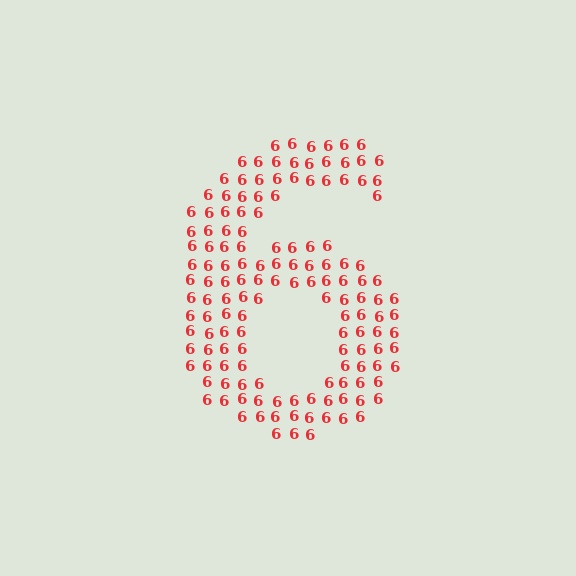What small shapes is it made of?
It is made of small digit 6's.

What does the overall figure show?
The overall figure shows the digit 6.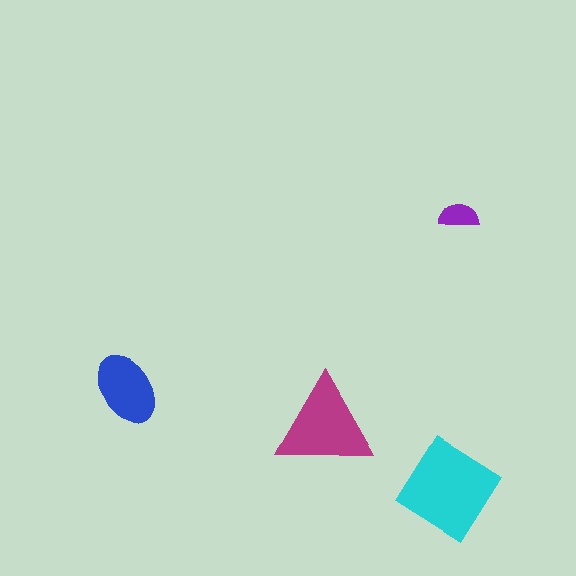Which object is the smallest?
The purple semicircle.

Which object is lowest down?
The cyan diamond is bottommost.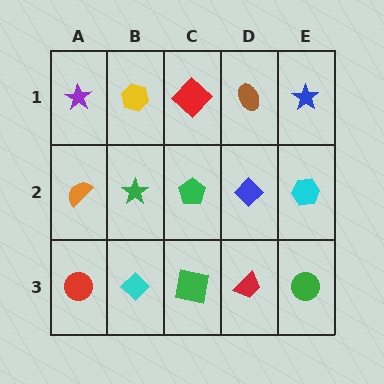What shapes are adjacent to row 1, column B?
A green star (row 2, column B), a purple star (row 1, column A), a red diamond (row 1, column C).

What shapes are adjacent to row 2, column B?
A yellow hexagon (row 1, column B), a cyan diamond (row 3, column B), an orange semicircle (row 2, column A), a green pentagon (row 2, column C).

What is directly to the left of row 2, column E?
A blue diamond.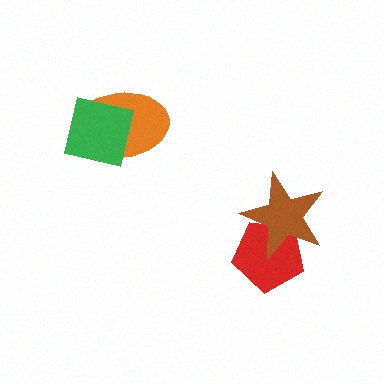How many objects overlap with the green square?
1 object overlaps with the green square.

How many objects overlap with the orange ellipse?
1 object overlaps with the orange ellipse.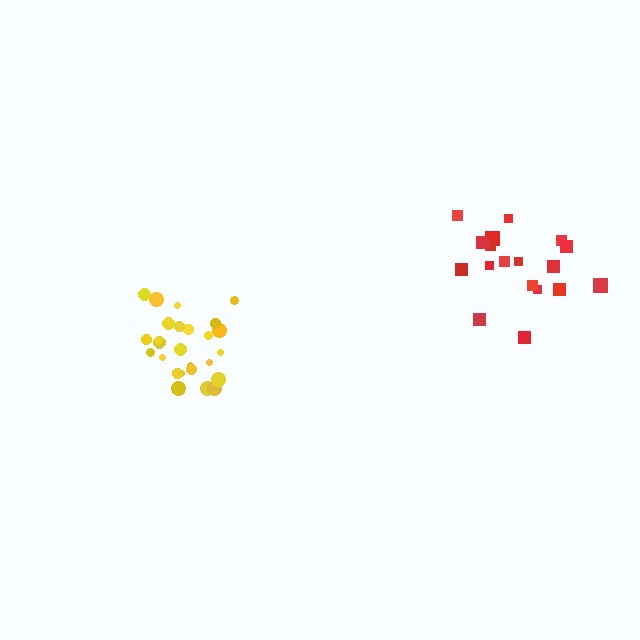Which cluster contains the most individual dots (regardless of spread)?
Yellow (26).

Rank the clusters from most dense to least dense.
yellow, red.